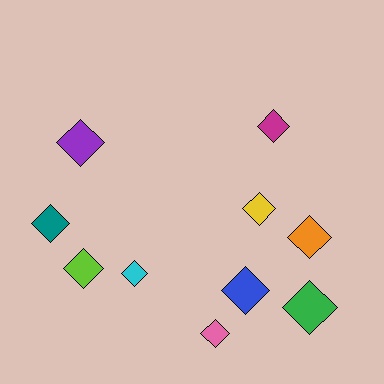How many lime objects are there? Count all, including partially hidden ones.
There is 1 lime object.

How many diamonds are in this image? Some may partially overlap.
There are 10 diamonds.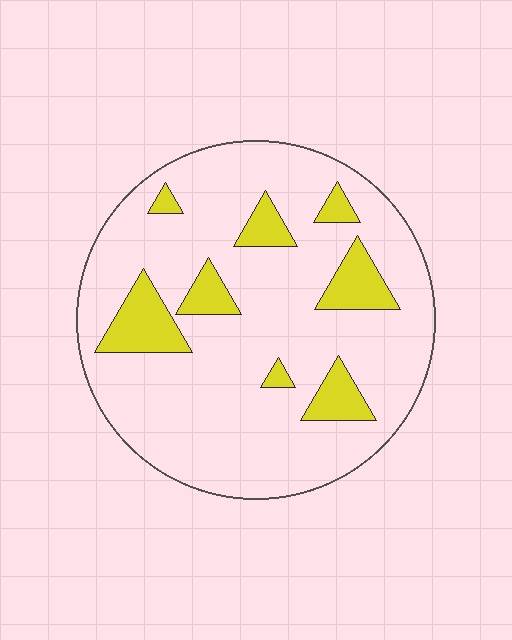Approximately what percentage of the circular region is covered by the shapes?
Approximately 15%.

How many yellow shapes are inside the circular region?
8.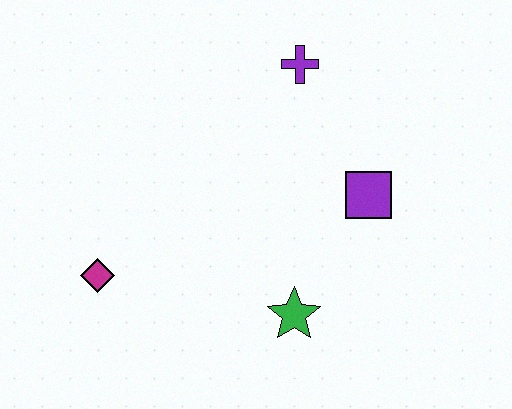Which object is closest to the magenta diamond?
The green star is closest to the magenta diamond.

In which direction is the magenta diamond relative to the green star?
The magenta diamond is to the left of the green star.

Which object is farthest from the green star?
The purple cross is farthest from the green star.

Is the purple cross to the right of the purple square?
No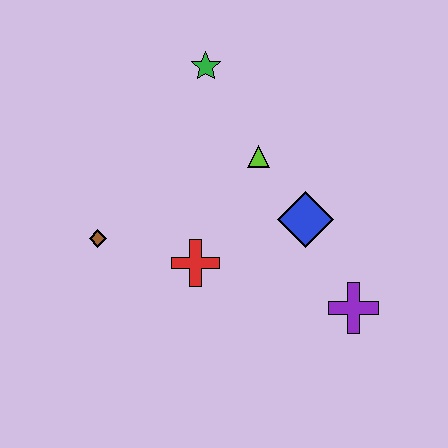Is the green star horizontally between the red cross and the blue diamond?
Yes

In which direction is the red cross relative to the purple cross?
The red cross is to the left of the purple cross.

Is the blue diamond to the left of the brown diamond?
No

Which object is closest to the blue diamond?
The lime triangle is closest to the blue diamond.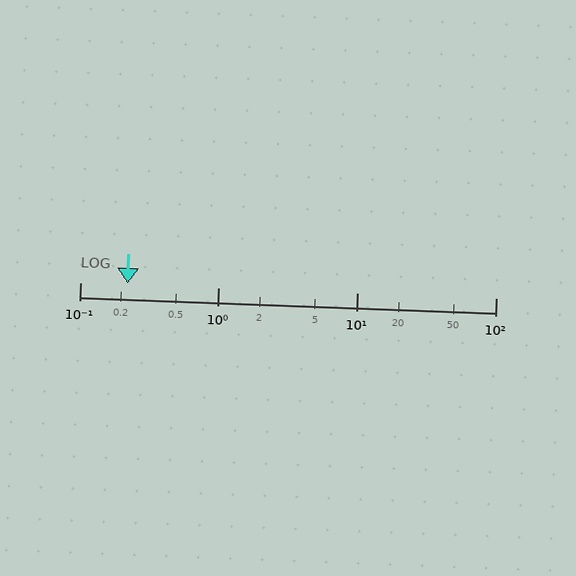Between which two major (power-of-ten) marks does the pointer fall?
The pointer is between 0.1 and 1.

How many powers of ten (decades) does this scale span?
The scale spans 3 decades, from 0.1 to 100.